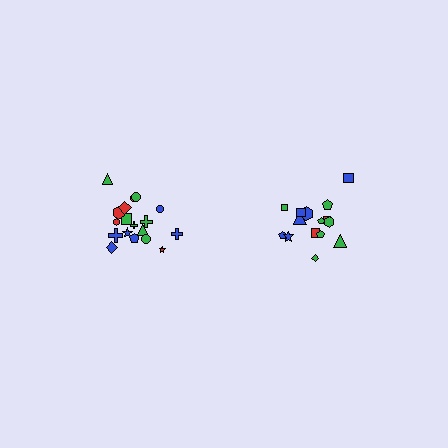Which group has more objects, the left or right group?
The left group.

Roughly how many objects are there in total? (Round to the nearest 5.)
Roughly 35 objects in total.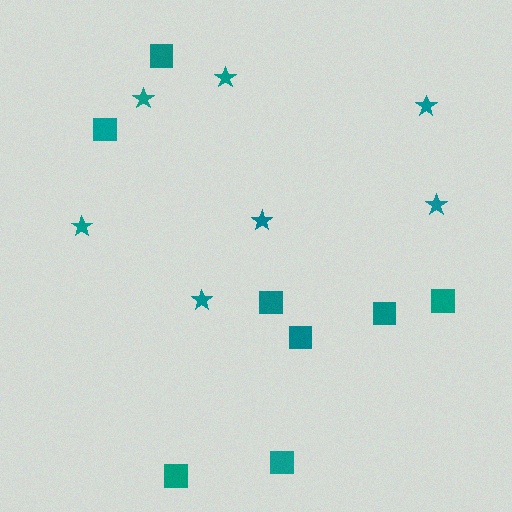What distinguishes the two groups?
There are 2 groups: one group of stars (7) and one group of squares (8).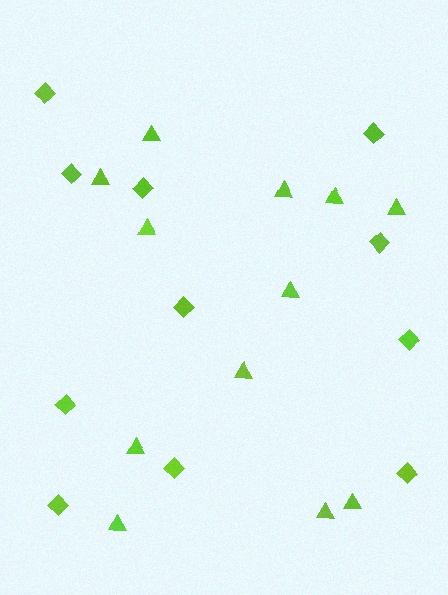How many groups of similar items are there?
There are 2 groups: one group of diamonds (11) and one group of triangles (12).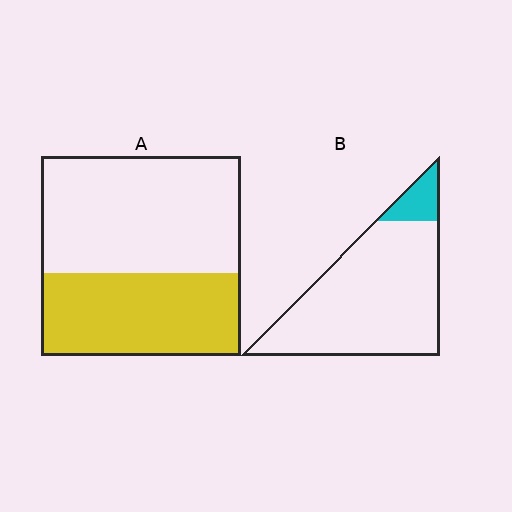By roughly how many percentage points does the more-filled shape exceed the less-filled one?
By roughly 30 percentage points (A over B).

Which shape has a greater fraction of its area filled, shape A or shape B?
Shape A.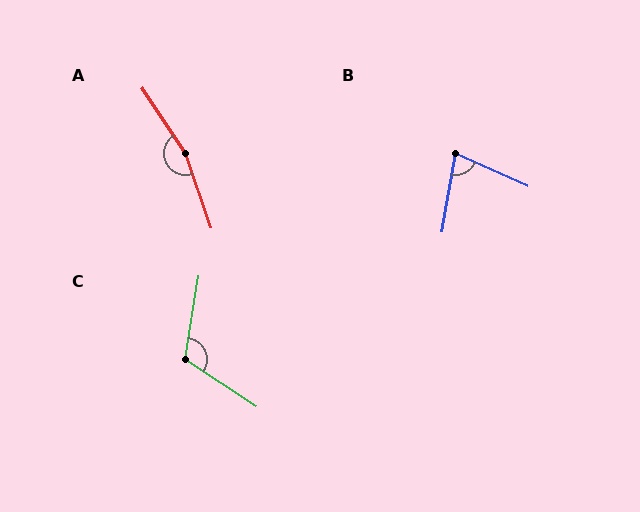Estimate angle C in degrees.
Approximately 114 degrees.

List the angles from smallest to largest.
B (75°), C (114°), A (165°).